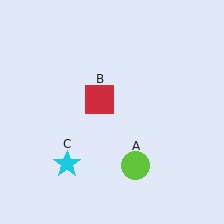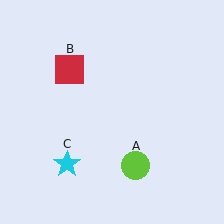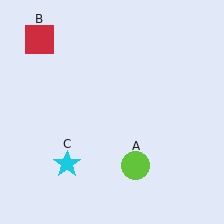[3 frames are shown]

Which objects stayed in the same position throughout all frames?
Lime circle (object A) and cyan star (object C) remained stationary.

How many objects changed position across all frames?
1 object changed position: red square (object B).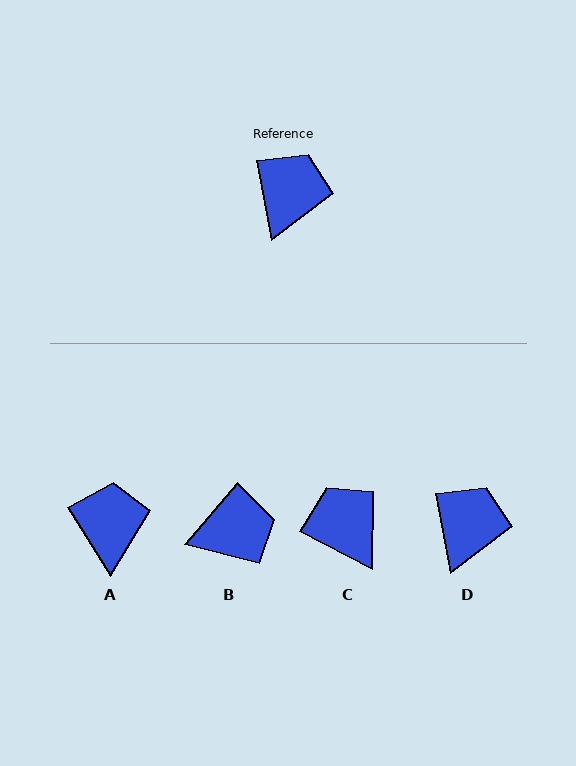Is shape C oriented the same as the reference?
No, it is off by about 52 degrees.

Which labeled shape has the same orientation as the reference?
D.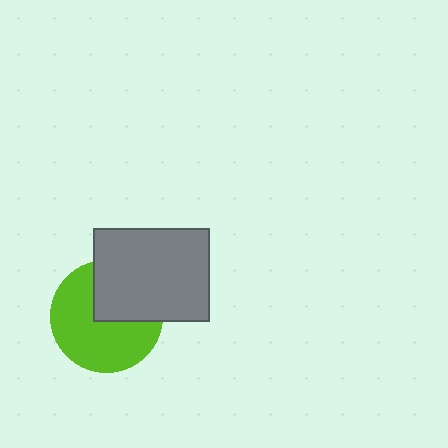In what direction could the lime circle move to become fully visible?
The lime circle could move toward the lower-left. That would shift it out from behind the gray rectangle entirely.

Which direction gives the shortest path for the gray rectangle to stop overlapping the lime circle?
Moving toward the upper-right gives the shortest separation.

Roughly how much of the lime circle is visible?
About half of it is visible (roughly 64%).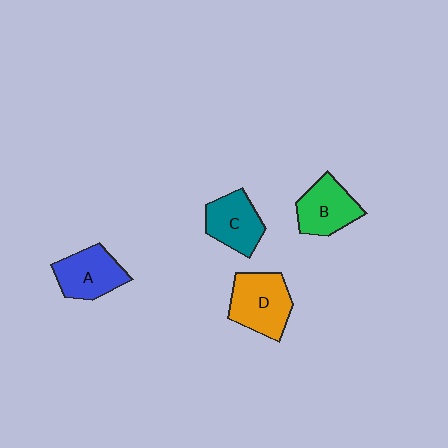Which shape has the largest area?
Shape D (orange).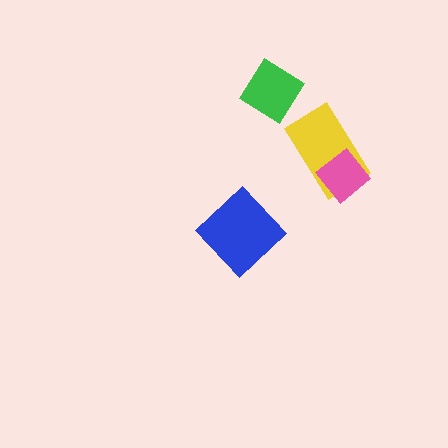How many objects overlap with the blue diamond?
0 objects overlap with the blue diamond.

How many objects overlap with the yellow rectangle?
1 object overlaps with the yellow rectangle.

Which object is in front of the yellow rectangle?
The pink diamond is in front of the yellow rectangle.